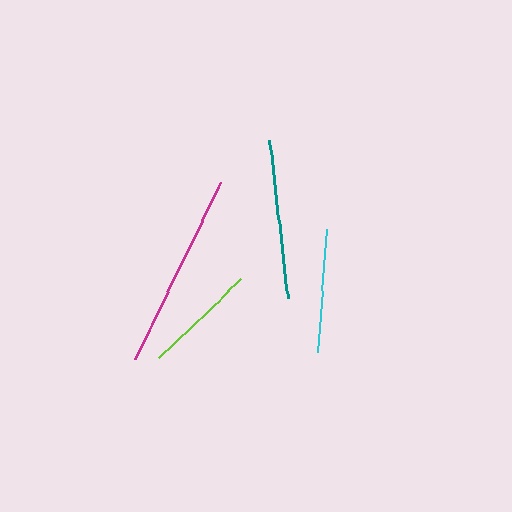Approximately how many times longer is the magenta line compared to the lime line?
The magenta line is approximately 1.7 times the length of the lime line.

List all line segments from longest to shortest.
From longest to shortest: magenta, teal, cyan, lime.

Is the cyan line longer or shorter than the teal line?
The teal line is longer than the cyan line.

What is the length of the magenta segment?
The magenta segment is approximately 196 pixels long.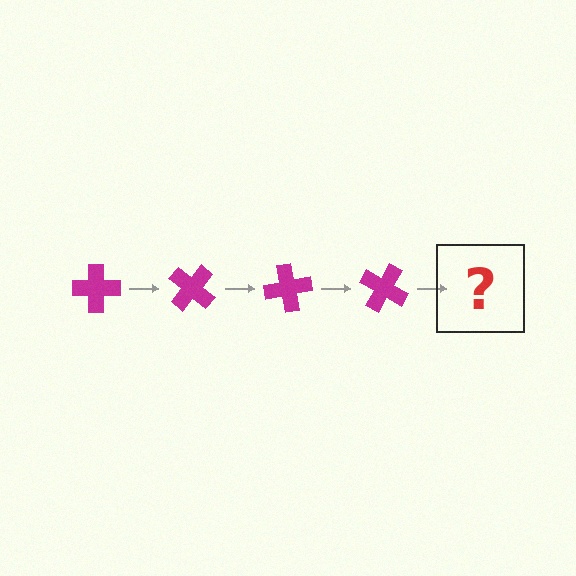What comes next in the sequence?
The next element should be a magenta cross rotated 160 degrees.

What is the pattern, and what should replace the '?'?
The pattern is that the cross rotates 40 degrees each step. The '?' should be a magenta cross rotated 160 degrees.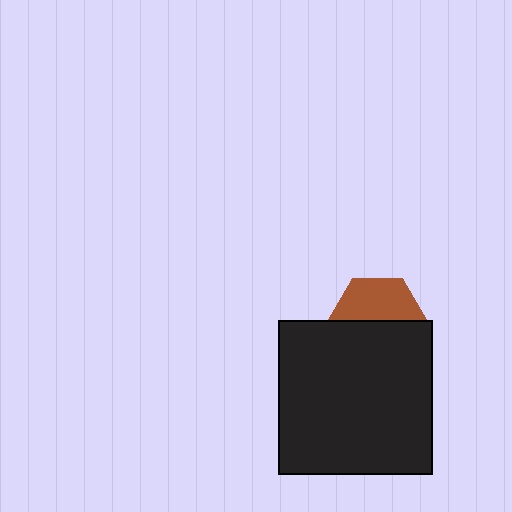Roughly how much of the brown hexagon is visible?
About half of it is visible (roughly 47%).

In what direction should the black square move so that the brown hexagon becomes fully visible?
The black square should move down. That is the shortest direction to clear the overlap and leave the brown hexagon fully visible.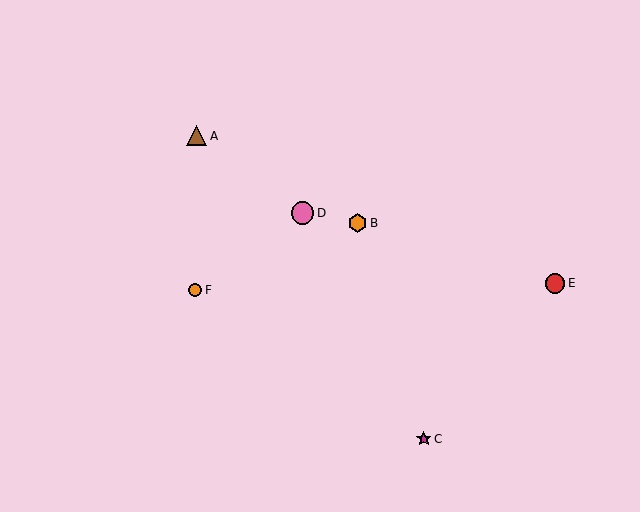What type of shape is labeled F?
Shape F is an orange circle.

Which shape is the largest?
The pink circle (labeled D) is the largest.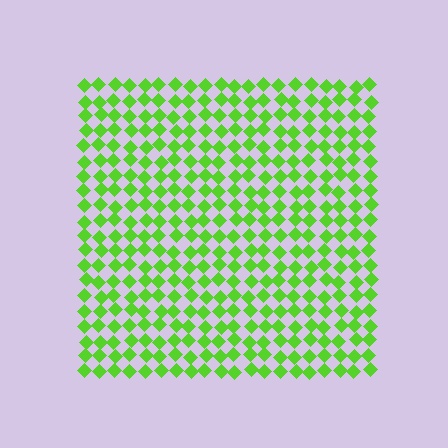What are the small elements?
The small elements are diamonds.